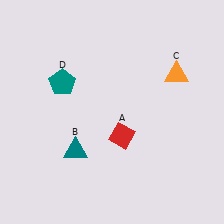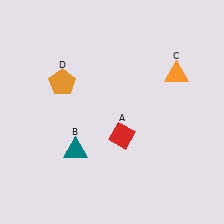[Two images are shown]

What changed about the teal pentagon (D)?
In Image 1, D is teal. In Image 2, it changed to orange.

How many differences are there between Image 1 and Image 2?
There is 1 difference between the two images.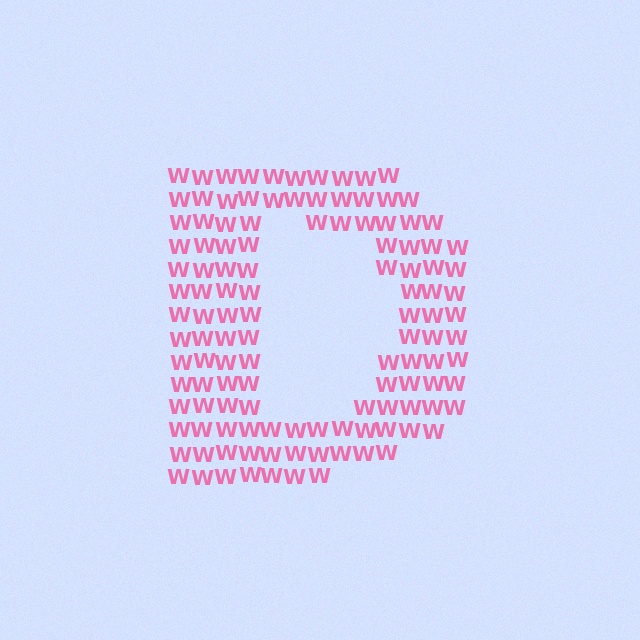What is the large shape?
The large shape is the letter D.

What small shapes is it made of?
It is made of small letter W's.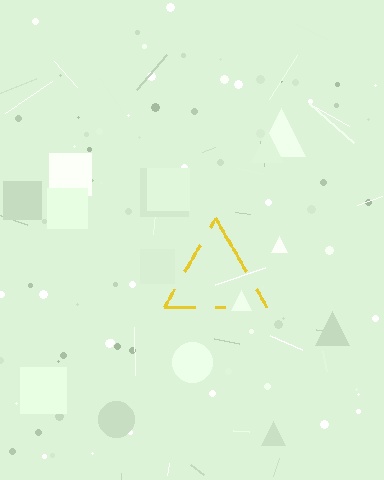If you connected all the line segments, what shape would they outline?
They would outline a triangle.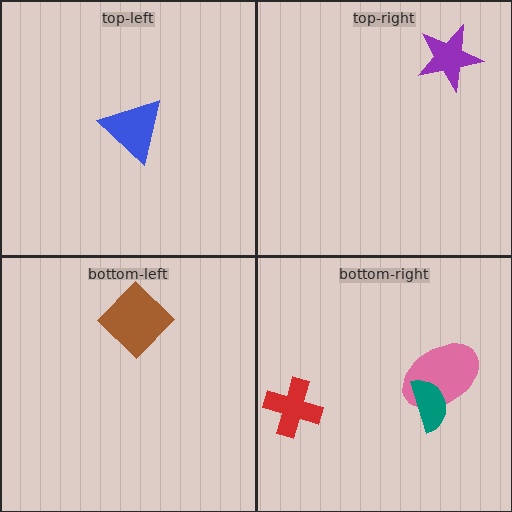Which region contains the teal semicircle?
The bottom-right region.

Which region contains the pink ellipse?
The bottom-right region.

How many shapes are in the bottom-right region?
3.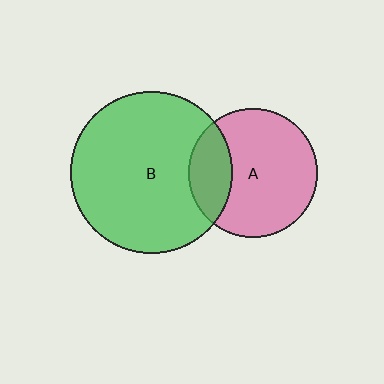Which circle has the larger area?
Circle B (green).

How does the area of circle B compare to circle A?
Approximately 1.6 times.